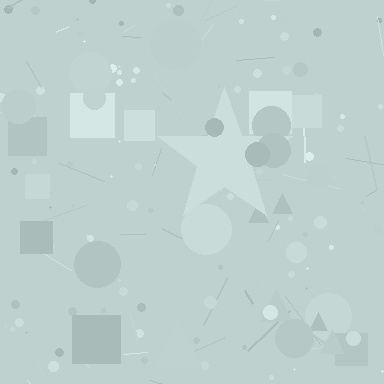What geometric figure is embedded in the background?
A star is embedded in the background.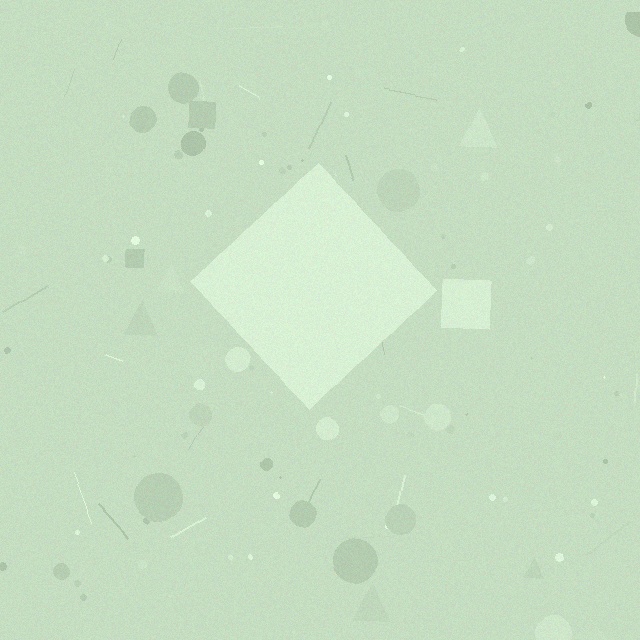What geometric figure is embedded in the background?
A diamond is embedded in the background.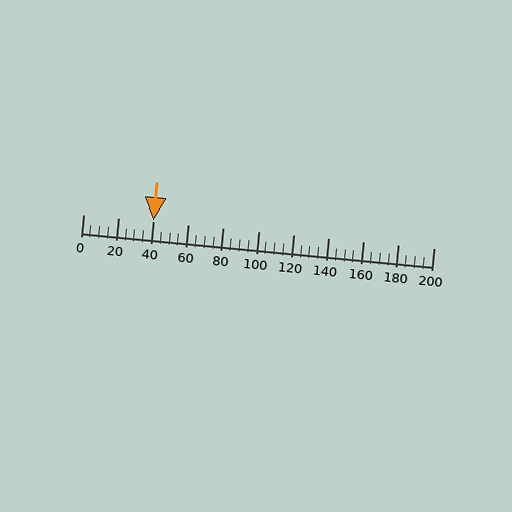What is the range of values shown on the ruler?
The ruler shows values from 0 to 200.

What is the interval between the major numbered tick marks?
The major tick marks are spaced 20 units apart.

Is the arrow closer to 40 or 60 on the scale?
The arrow is closer to 40.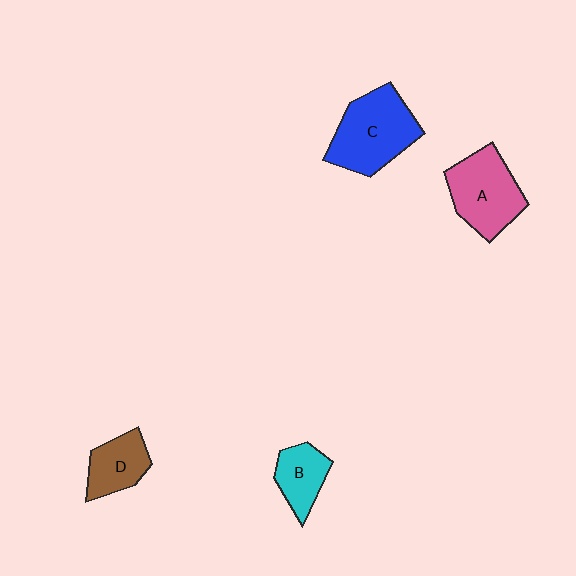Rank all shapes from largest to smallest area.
From largest to smallest: C (blue), A (pink), D (brown), B (cyan).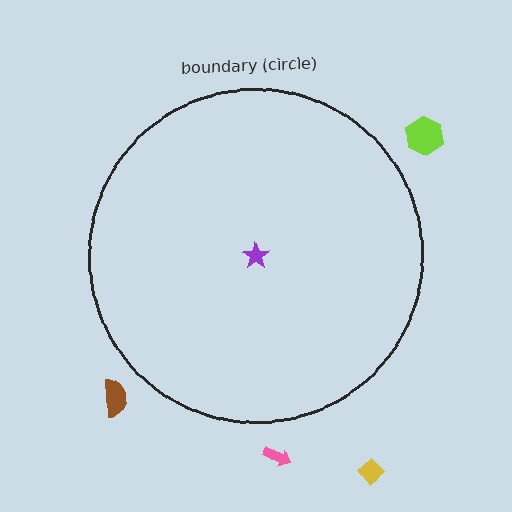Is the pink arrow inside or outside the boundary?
Outside.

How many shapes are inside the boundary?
1 inside, 4 outside.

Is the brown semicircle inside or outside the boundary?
Outside.